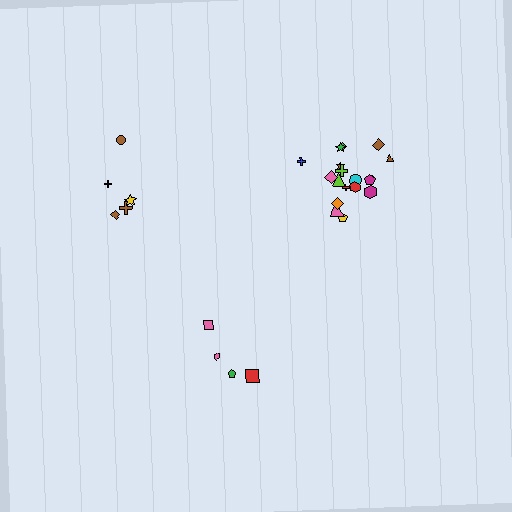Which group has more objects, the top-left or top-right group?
The top-right group.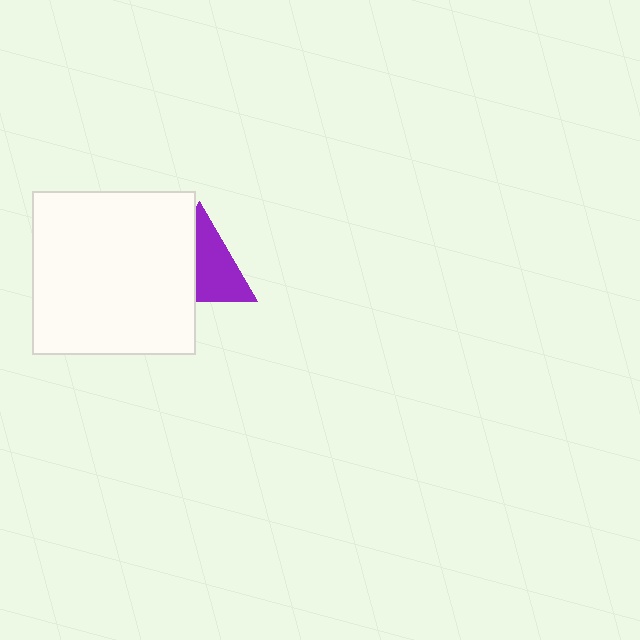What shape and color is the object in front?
The object in front is a white square.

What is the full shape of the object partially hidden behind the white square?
The partially hidden object is a purple triangle.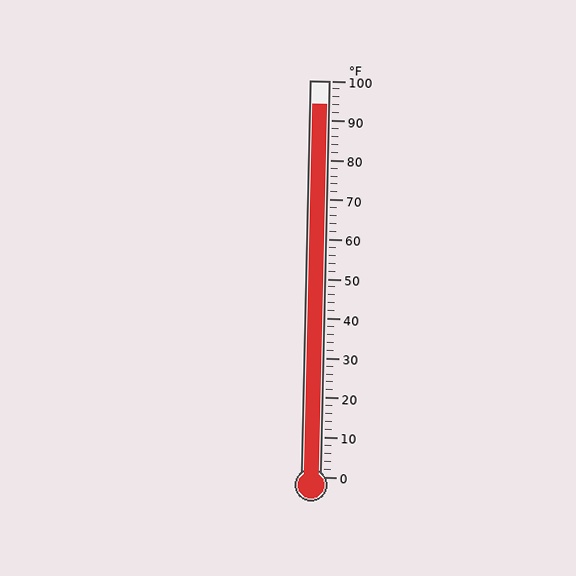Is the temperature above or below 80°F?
The temperature is above 80°F.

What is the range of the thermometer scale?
The thermometer scale ranges from 0°F to 100°F.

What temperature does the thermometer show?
The thermometer shows approximately 94°F.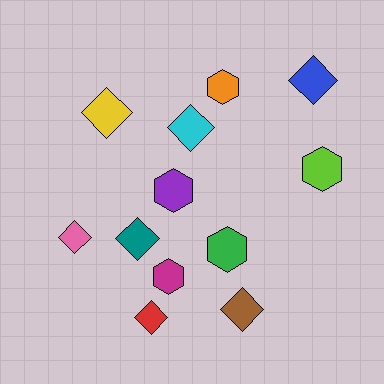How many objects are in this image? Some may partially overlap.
There are 12 objects.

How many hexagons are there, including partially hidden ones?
There are 5 hexagons.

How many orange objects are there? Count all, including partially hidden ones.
There is 1 orange object.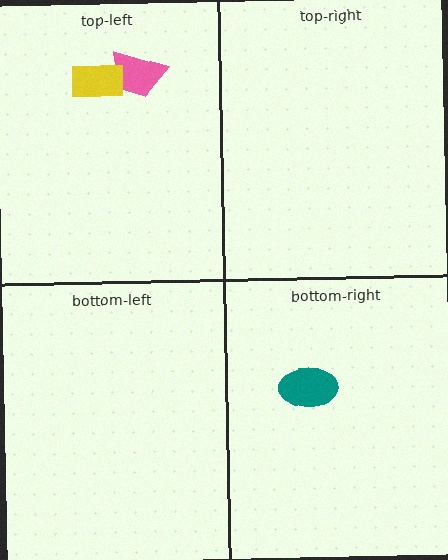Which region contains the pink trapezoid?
The top-left region.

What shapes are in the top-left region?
The pink trapezoid, the yellow rectangle.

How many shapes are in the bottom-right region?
1.